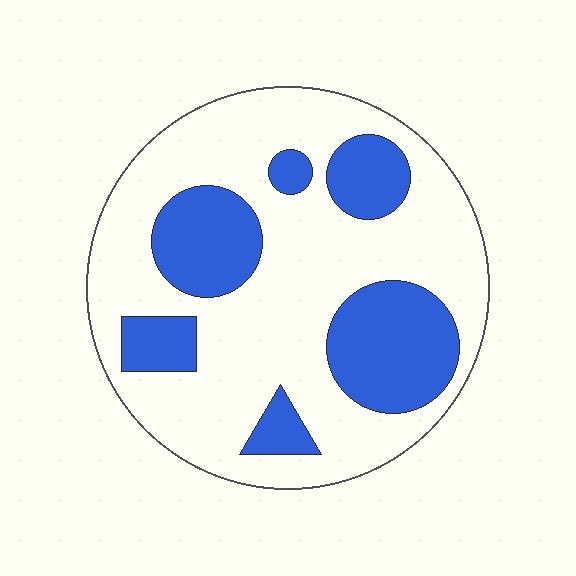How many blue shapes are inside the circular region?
6.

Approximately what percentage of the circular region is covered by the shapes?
Approximately 30%.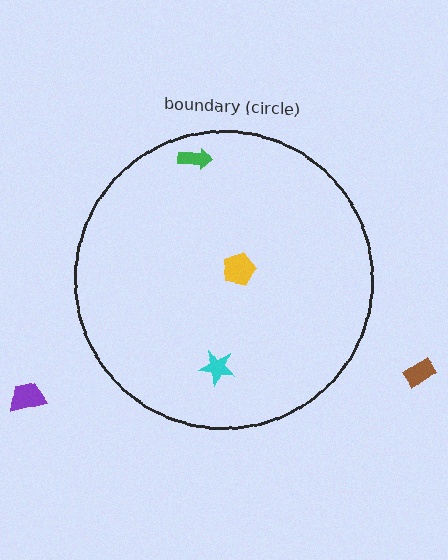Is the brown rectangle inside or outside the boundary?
Outside.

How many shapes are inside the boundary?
3 inside, 2 outside.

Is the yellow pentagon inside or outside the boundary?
Inside.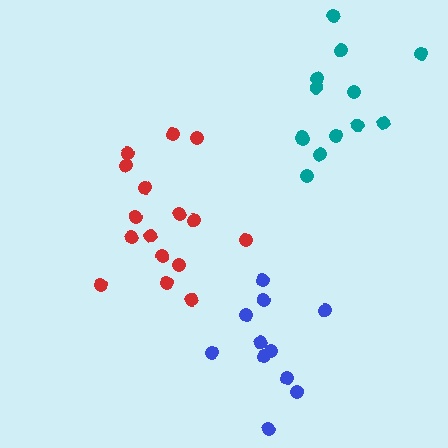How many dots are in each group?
Group 1: 13 dots, Group 2: 16 dots, Group 3: 11 dots (40 total).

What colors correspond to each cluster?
The clusters are colored: teal, red, blue.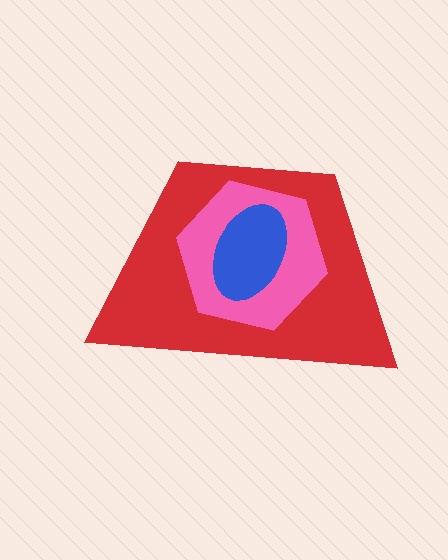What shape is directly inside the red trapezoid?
The pink hexagon.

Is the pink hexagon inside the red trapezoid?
Yes.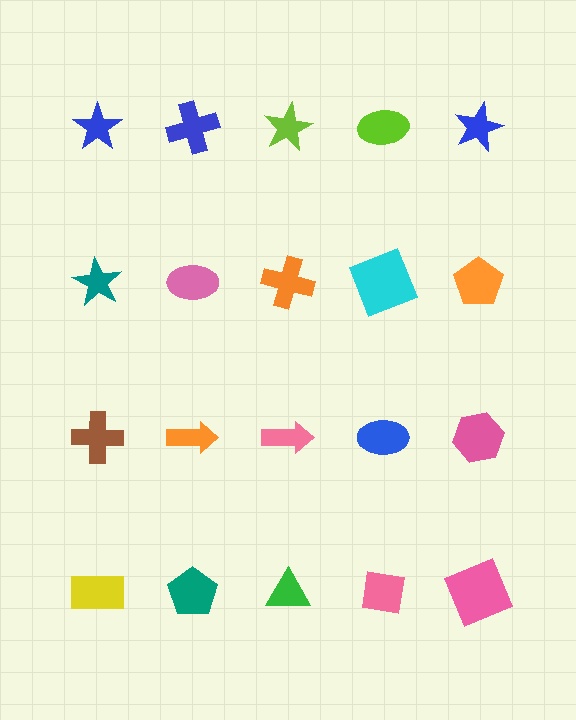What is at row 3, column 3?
A pink arrow.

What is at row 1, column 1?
A blue star.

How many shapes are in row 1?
5 shapes.